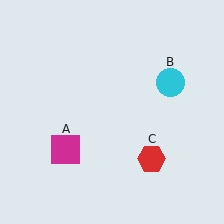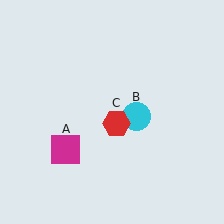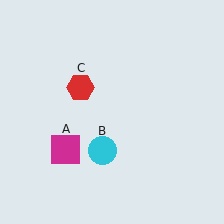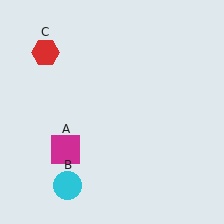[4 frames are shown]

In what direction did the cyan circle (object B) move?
The cyan circle (object B) moved down and to the left.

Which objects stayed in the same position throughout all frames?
Magenta square (object A) remained stationary.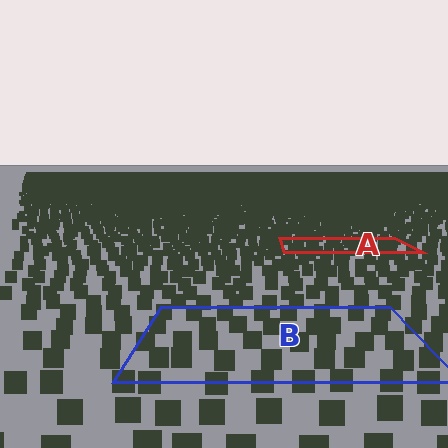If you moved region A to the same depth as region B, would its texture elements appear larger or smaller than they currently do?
They would appear larger. At a closer depth, the same texture elements are projected at a bigger on-screen size.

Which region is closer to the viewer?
Region B is closer. The texture elements there are larger and more spread out.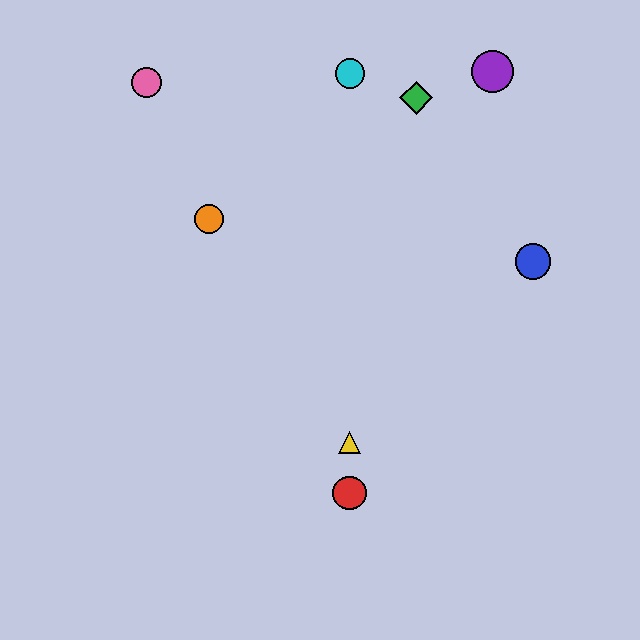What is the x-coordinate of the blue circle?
The blue circle is at x≈533.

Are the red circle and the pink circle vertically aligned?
No, the red circle is at x≈350 and the pink circle is at x≈146.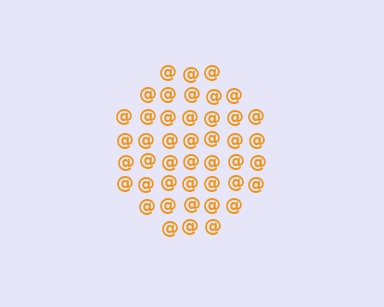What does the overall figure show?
The overall figure shows a circle.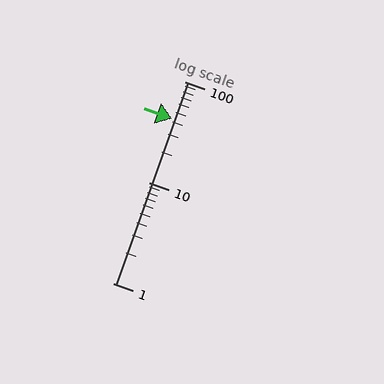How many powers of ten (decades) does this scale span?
The scale spans 2 decades, from 1 to 100.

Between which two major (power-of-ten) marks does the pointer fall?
The pointer is between 10 and 100.